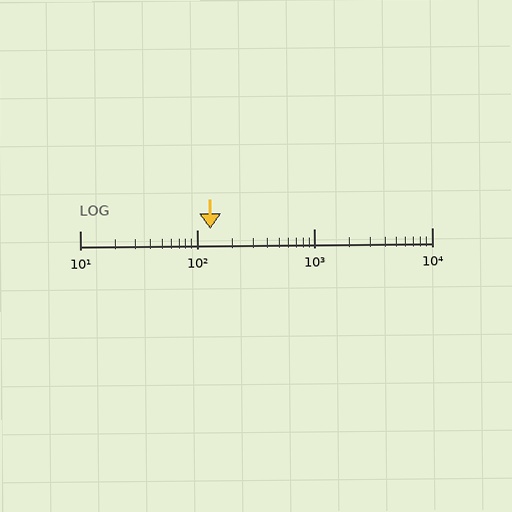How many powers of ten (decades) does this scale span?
The scale spans 3 decades, from 10 to 10000.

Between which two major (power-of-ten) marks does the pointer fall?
The pointer is between 100 and 1000.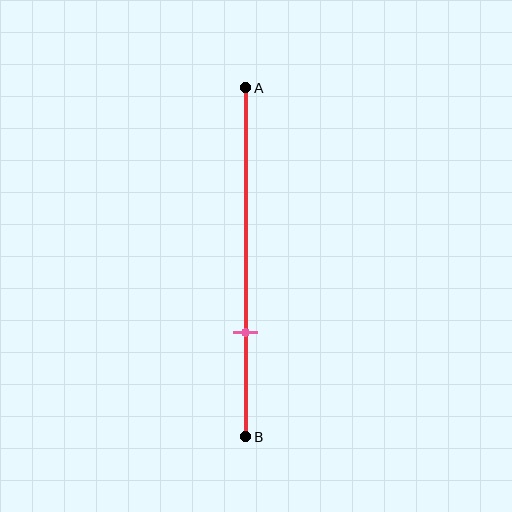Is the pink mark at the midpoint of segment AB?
No, the mark is at about 70% from A, not at the 50% midpoint.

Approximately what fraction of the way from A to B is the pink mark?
The pink mark is approximately 70% of the way from A to B.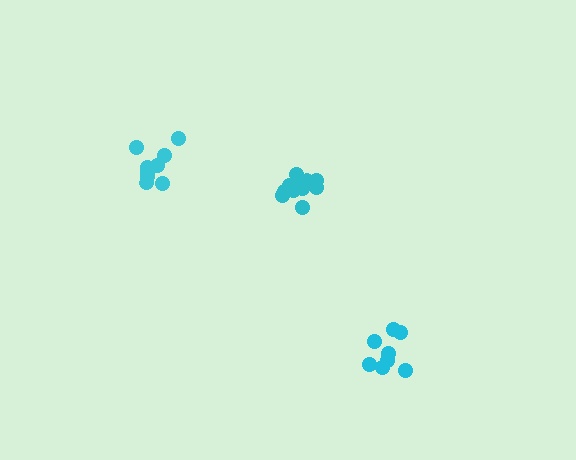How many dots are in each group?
Group 1: 8 dots, Group 2: 10 dots, Group 3: 12 dots (30 total).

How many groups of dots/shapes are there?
There are 3 groups.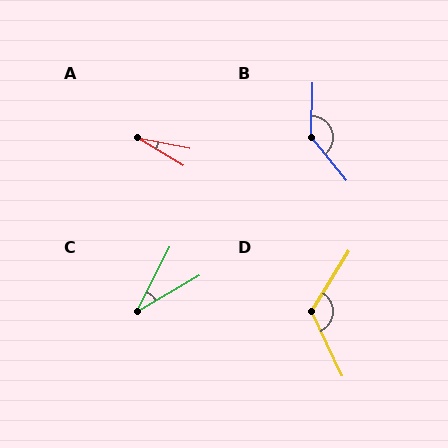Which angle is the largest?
B, at approximately 140 degrees.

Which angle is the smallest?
A, at approximately 20 degrees.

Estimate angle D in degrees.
Approximately 123 degrees.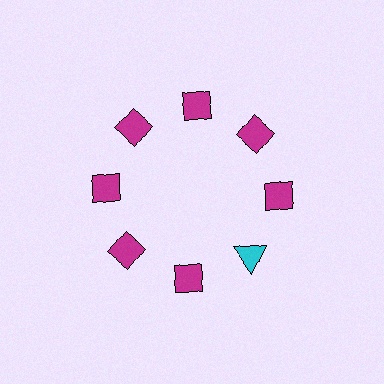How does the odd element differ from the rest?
It differs in both color (cyan instead of magenta) and shape (triangle instead of diamond).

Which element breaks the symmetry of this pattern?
The cyan triangle at roughly the 4 o'clock position breaks the symmetry. All other shapes are magenta diamonds.